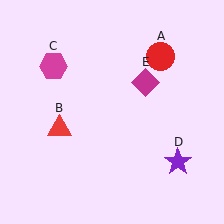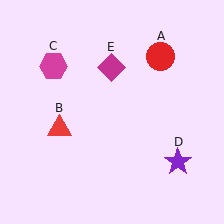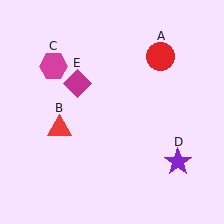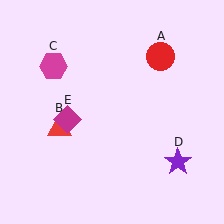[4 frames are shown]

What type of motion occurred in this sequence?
The magenta diamond (object E) rotated counterclockwise around the center of the scene.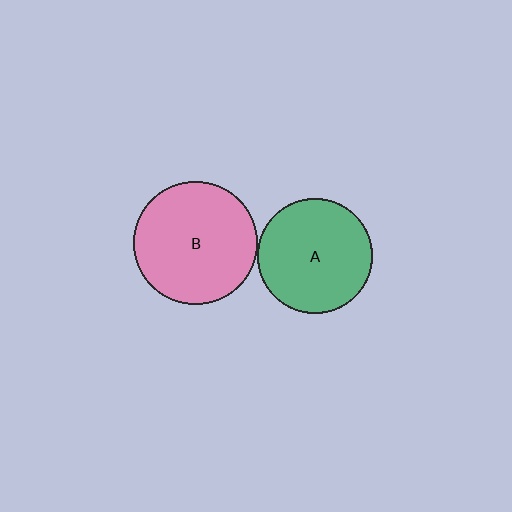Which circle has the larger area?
Circle B (pink).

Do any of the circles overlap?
No, none of the circles overlap.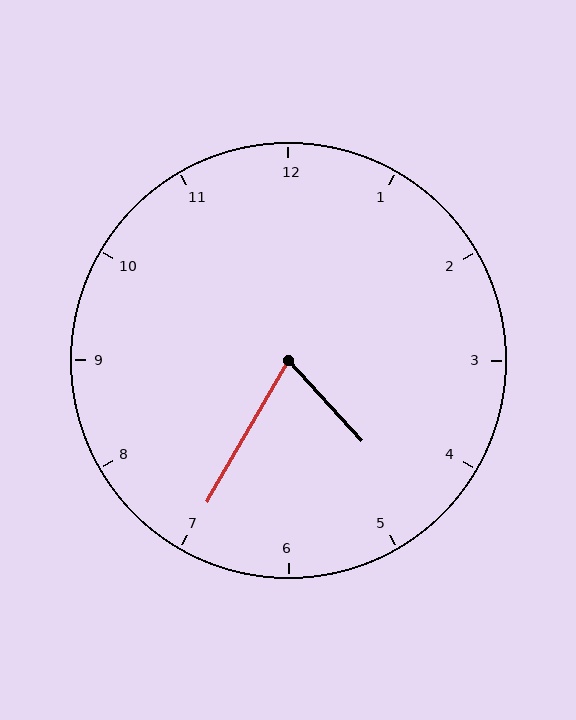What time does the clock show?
4:35.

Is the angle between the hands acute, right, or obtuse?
It is acute.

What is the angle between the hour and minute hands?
Approximately 72 degrees.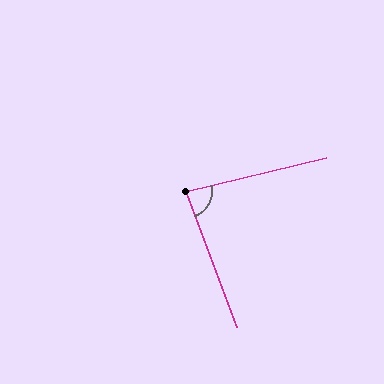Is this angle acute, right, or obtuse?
It is acute.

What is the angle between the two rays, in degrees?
Approximately 83 degrees.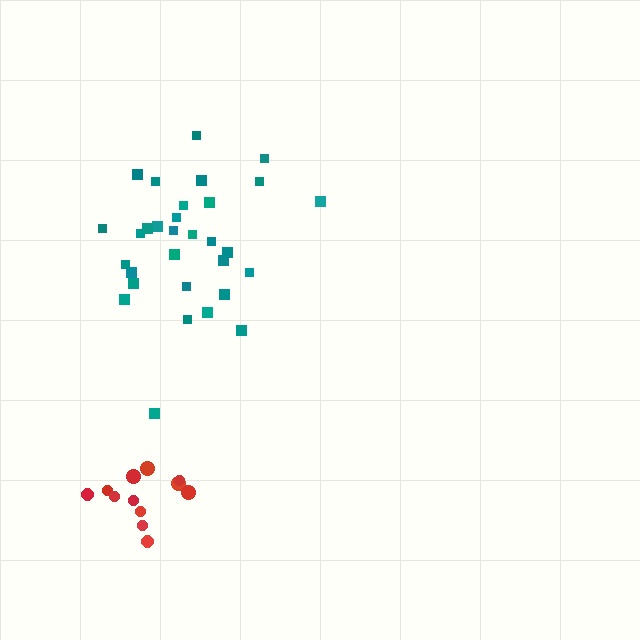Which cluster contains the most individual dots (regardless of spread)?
Teal (31).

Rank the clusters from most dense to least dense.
red, teal.